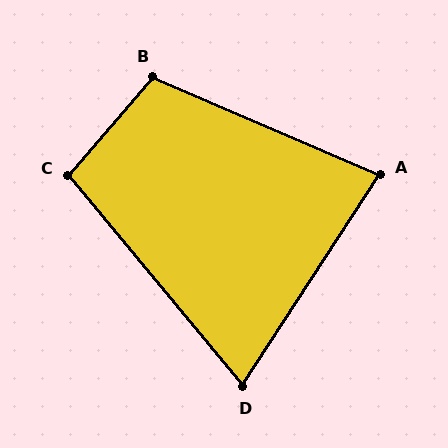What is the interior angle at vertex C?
Approximately 100 degrees (obtuse).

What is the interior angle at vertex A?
Approximately 80 degrees (acute).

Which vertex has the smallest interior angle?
D, at approximately 73 degrees.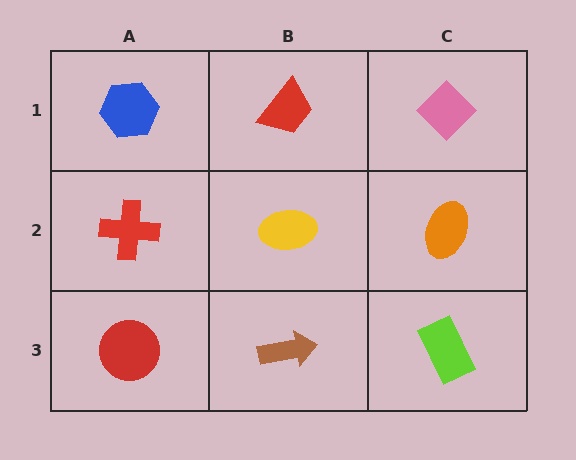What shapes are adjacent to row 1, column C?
An orange ellipse (row 2, column C), a red trapezoid (row 1, column B).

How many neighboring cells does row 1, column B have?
3.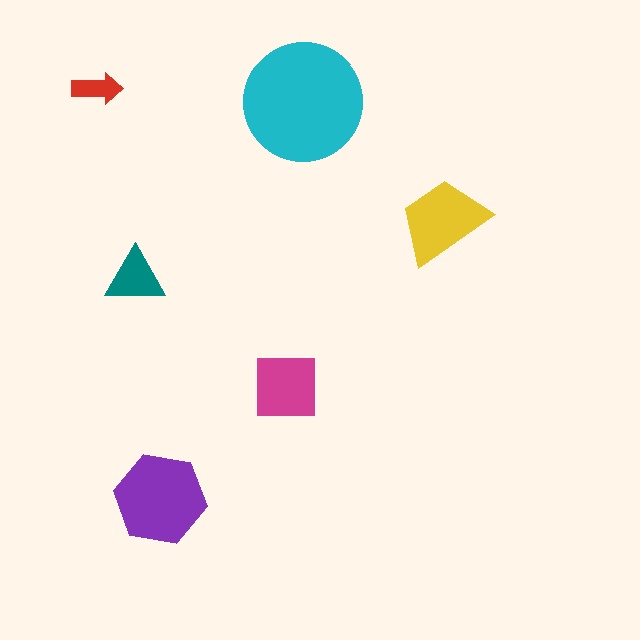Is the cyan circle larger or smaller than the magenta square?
Larger.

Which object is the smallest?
The red arrow.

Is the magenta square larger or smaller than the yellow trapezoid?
Smaller.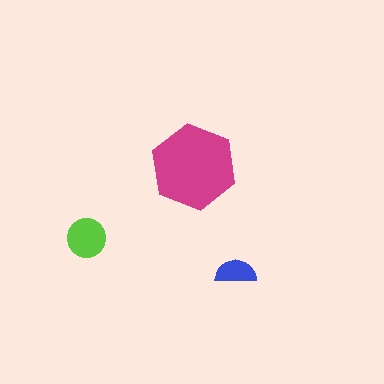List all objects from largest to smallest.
The magenta hexagon, the lime circle, the blue semicircle.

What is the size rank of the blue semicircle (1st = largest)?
3rd.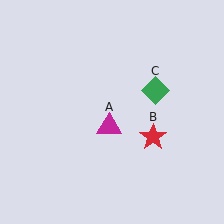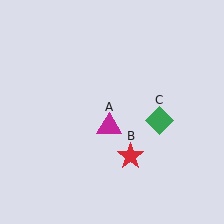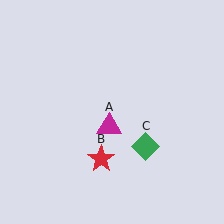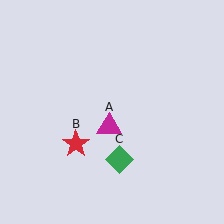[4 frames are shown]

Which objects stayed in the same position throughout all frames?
Magenta triangle (object A) remained stationary.